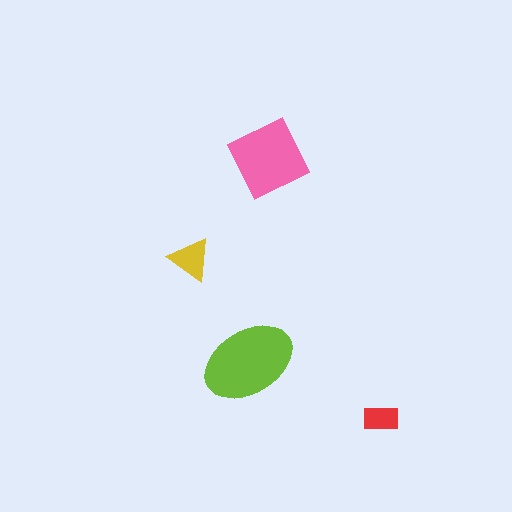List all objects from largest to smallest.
The lime ellipse, the pink square, the yellow triangle, the red rectangle.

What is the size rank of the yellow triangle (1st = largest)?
3rd.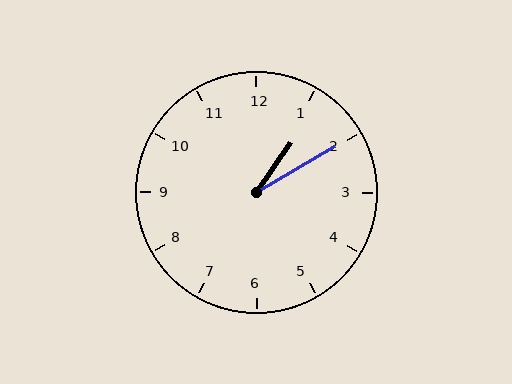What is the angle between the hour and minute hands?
Approximately 25 degrees.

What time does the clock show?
1:10.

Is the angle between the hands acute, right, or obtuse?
It is acute.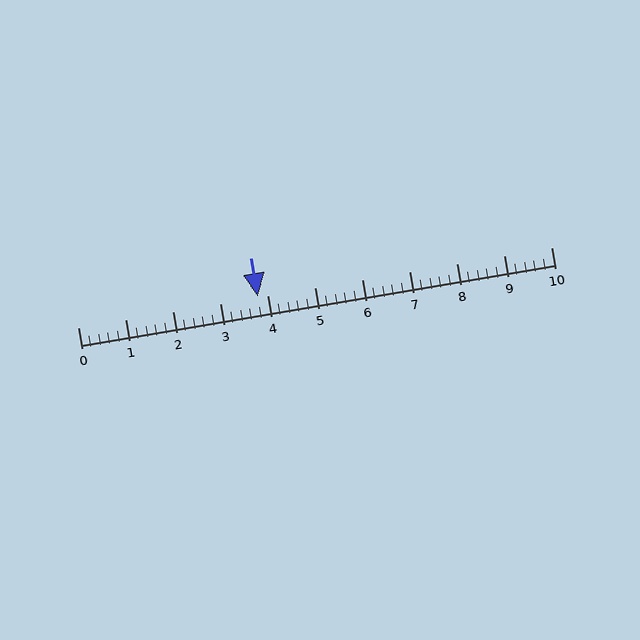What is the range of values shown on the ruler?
The ruler shows values from 0 to 10.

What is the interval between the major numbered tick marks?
The major tick marks are spaced 1 units apart.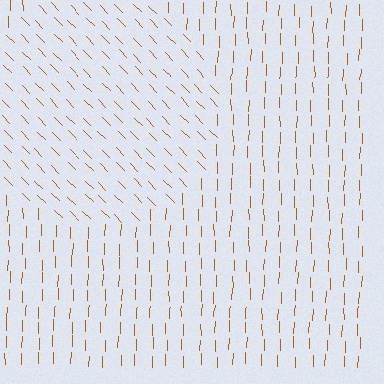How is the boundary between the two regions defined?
The boundary is defined purely by a change in line orientation (approximately 45 degrees difference). All lines are the same color and thickness.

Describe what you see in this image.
The image is filled with small brown line segments. A circle region in the image has lines oriented differently from the surrounding lines, creating a visible texture boundary.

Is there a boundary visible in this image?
Yes, there is a texture boundary formed by a change in line orientation.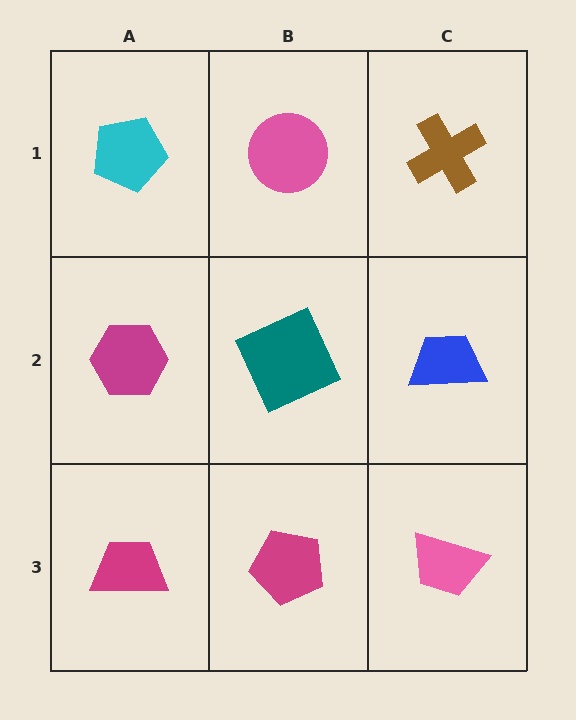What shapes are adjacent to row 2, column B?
A pink circle (row 1, column B), a magenta pentagon (row 3, column B), a magenta hexagon (row 2, column A), a blue trapezoid (row 2, column C).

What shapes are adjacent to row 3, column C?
A blue trapezoid (row 2, column C), a magenta pentagon (row 3, column B).